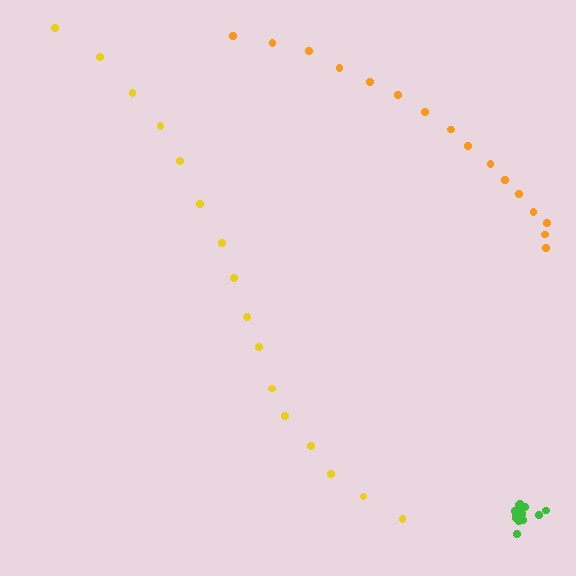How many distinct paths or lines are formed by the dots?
There are 3 distinct paths.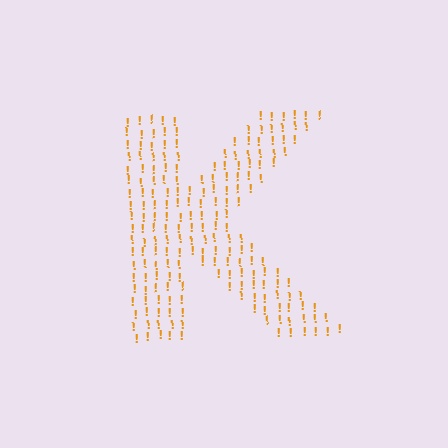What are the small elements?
The small elements are exclamation marks.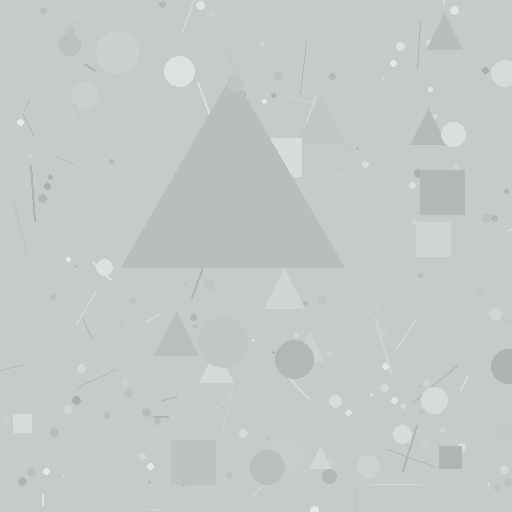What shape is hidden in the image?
A triangle is hidden in the image.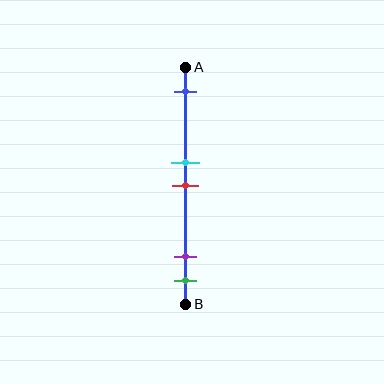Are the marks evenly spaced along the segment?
No, the marks are not evenly spaced.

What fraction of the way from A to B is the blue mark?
The blue mark is approximately 10% (0.1) of the way from A to B.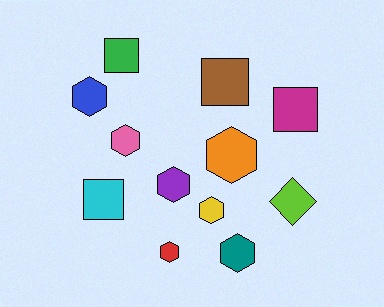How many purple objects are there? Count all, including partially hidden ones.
There is 1 purple object.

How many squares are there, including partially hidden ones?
There are 4 squares.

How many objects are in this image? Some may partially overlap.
There are 12 objects.